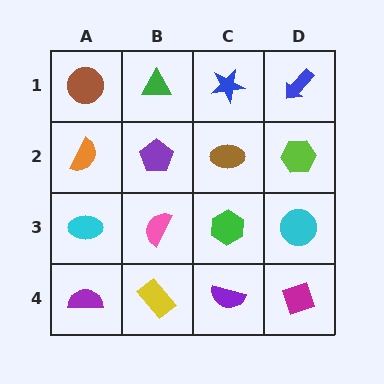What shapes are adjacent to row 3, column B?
A purple pentagon (row 2, column B), a yellow rectangle (row 4, column B), a cyan ellipse (row 3, column A), a green hexagon (row 3, column C).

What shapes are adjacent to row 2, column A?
A brown circle (row 1, column A), a cyan ellipse (row 3, column A), a purple pentagon (row 2, column B).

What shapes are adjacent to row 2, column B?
A green triangle (row 1, column B), a pink semicircle (row 3, column B), an orange semicircle (row 2, column A), a brown ellipse (row 2, column C).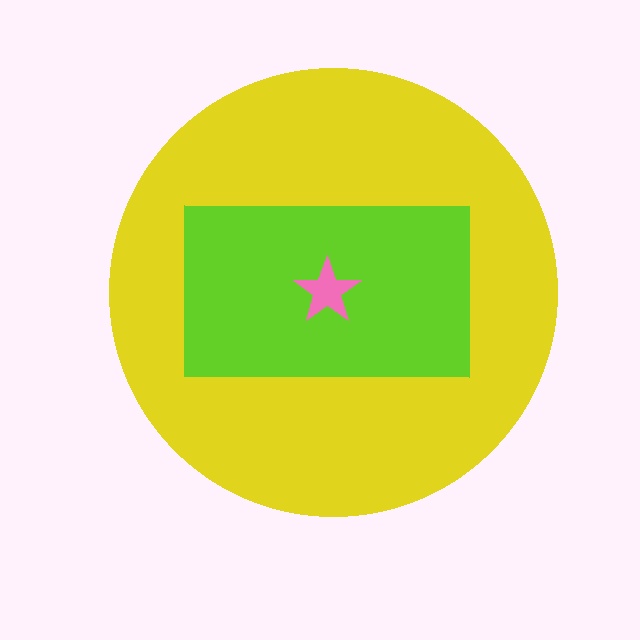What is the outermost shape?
The yellow circle.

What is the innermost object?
The pink star.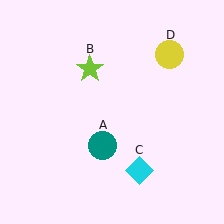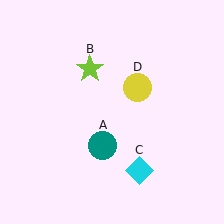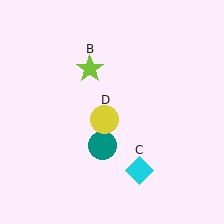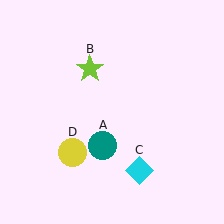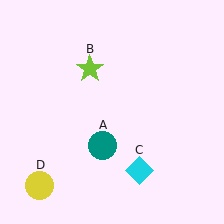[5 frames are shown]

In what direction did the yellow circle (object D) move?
The yellow circle (object D) moved down and to the left.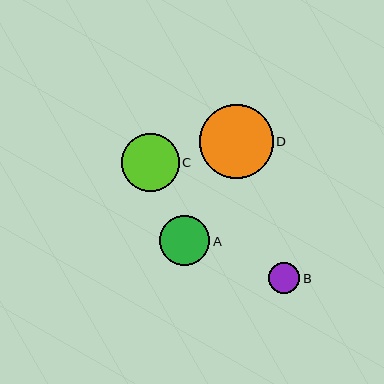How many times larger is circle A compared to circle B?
Circle A is approximately 1.6 times the size of circle B.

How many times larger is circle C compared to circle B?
Circle C is approximately 1.9 times the size of circle B.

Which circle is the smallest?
Circle B is the smallest with a size of approximately 31 pixels.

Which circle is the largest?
Circle D is the largest with a size of approximately 74 pixels.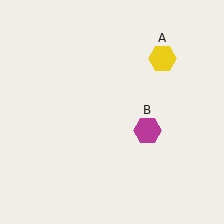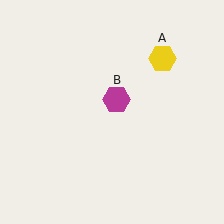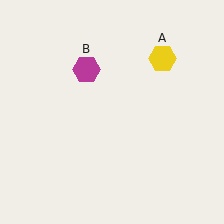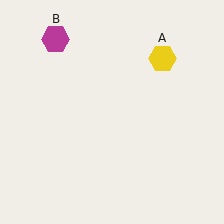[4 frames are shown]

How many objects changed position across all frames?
1 object changed position: magenta hexagon (object B).